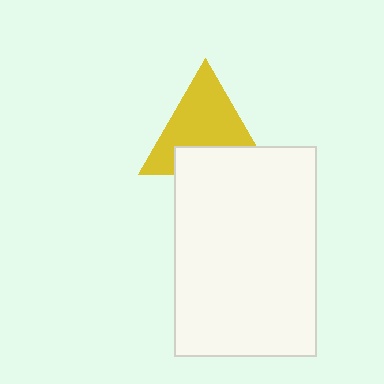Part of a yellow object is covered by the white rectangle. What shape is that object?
It is a triangle.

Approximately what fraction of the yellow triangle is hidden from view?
Roughly 34% of the yellow triangle is hidden behind the white rectangle.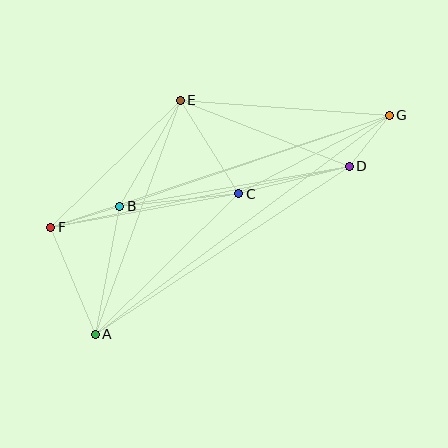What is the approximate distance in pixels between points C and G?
The distance between C and G is approximately 170 pixels.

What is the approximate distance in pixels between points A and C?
The distance between A and C is approximately 201 pixels.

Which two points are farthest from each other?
Points A and G are farthest from each other.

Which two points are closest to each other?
Points D and G are closest to each other.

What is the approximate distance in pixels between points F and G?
The distance between F and G is approximately 357 pixels.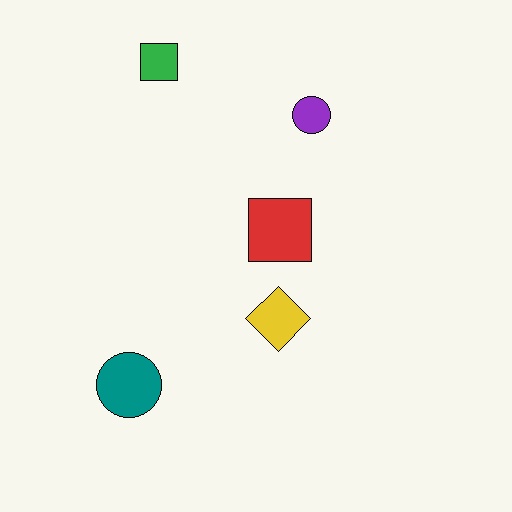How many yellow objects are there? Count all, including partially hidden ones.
There is 1 yellow object.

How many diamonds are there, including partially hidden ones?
There is 1 diamond.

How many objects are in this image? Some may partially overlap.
There are 5 objects.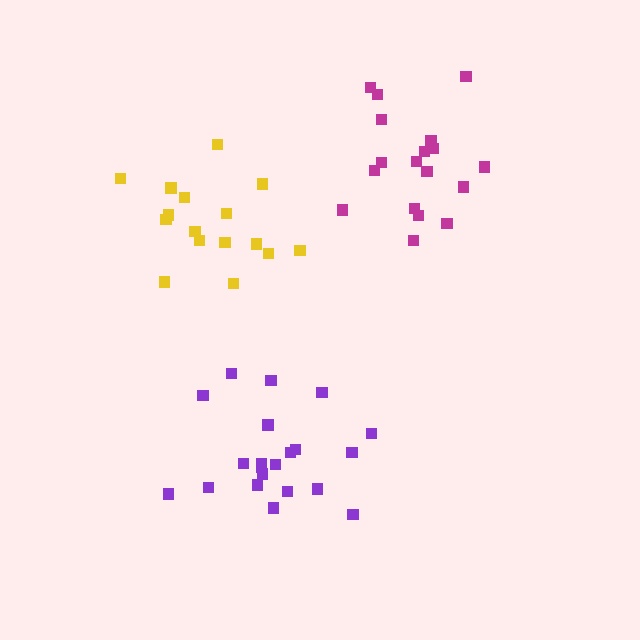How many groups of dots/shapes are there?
There are 3 groups.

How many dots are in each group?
Group 1: 16 dots, Group 2: 21 dots, Group 3: 18 dots (55 total).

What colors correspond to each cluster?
The clusters are colored: yellow, purple, magenta.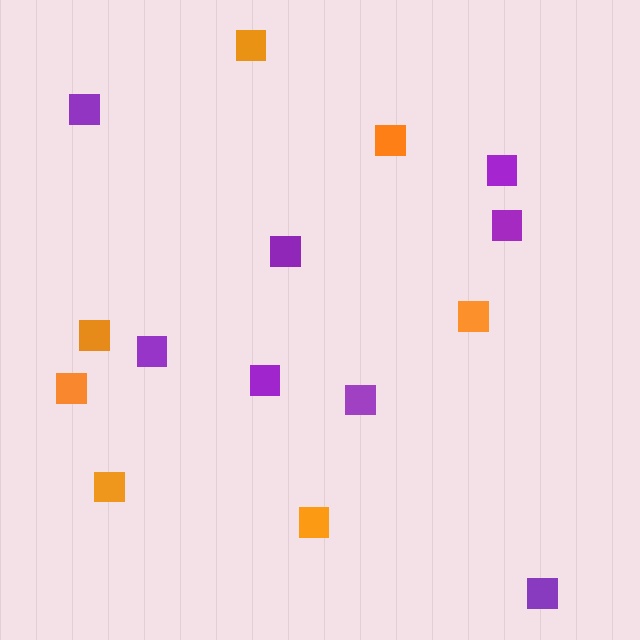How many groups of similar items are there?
There are 2 groups: one group of purple squares (8) and one group of orange squares (7).